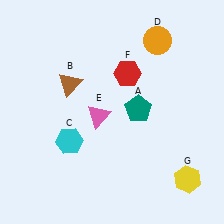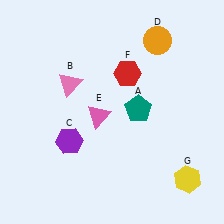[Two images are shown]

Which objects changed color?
B changed from brown to pink. C changed from cyan to purple.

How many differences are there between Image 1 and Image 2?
There are 2 differences between the two images.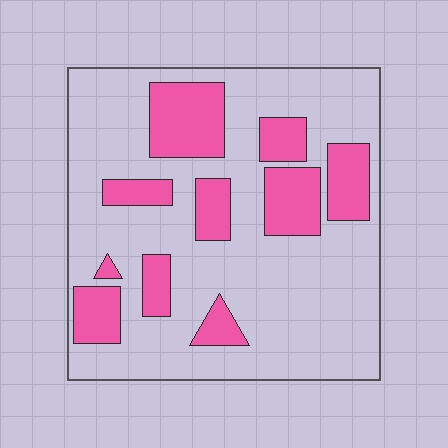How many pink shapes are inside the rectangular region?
10.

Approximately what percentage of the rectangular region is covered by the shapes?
Approximately 25%.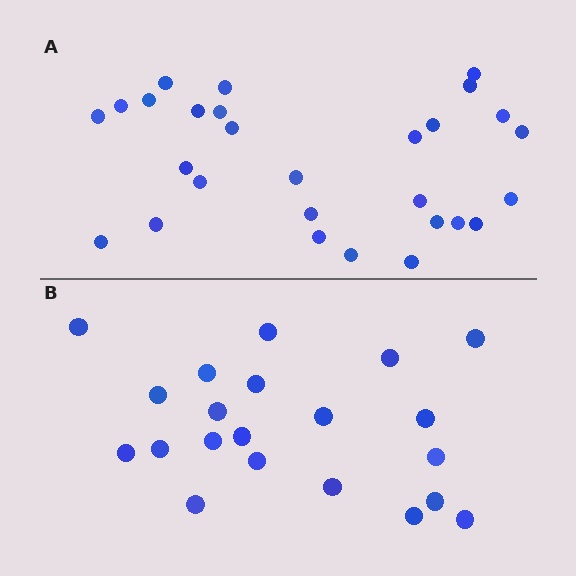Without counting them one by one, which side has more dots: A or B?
Region A (the top region) has more dots.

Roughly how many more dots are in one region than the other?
Region A has roughly 8 or so more dots than region B.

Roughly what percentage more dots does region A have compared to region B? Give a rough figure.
About 35% more.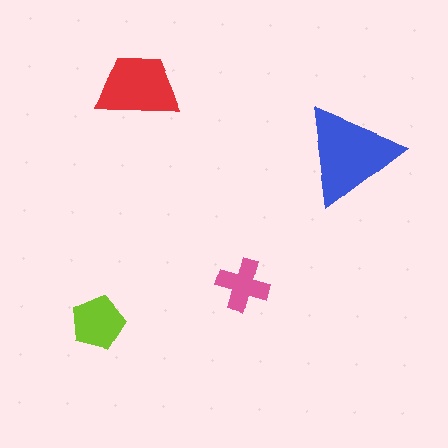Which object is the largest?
The blue triangle.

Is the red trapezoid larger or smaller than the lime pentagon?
Larger.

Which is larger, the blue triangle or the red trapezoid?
The blue triangle.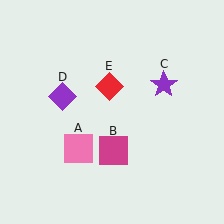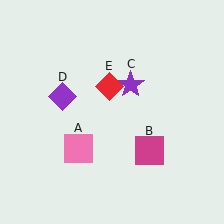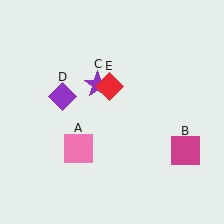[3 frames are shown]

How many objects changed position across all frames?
2 objects changed position: magenta square (object B), purple star (object C).